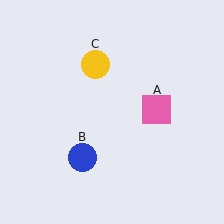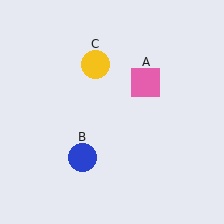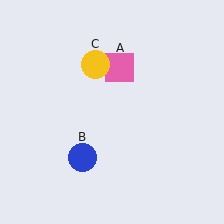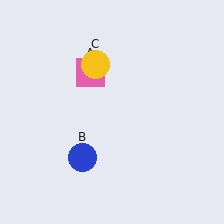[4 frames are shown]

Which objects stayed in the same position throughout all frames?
Blue circle (object B) and yellow circle (object C) remained stationary.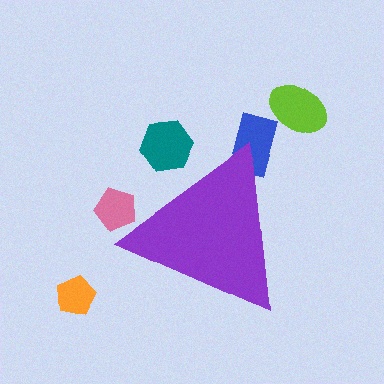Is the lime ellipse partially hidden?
No, the lime ellipse is fully visible.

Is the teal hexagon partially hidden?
Yes, the teal hexagon is partially hidden behind the purple triangle.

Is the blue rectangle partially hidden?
Yes, the blue rectangle is partially hidden behind the purple triangle.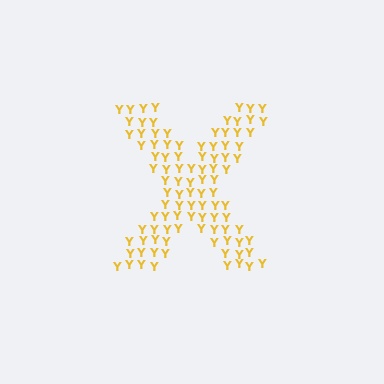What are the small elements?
The small elements are letter Y's.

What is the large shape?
The large shape is the letter X.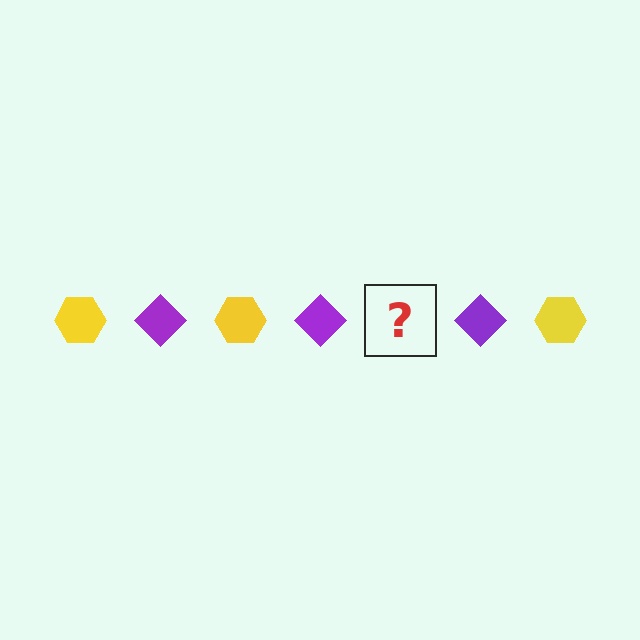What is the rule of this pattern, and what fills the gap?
The rule is that the pattern alternates between yellow hexagon and purple diamond. The gap should be filled with a yellow hexagon.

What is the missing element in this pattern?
The missing element is a yellow hexagon.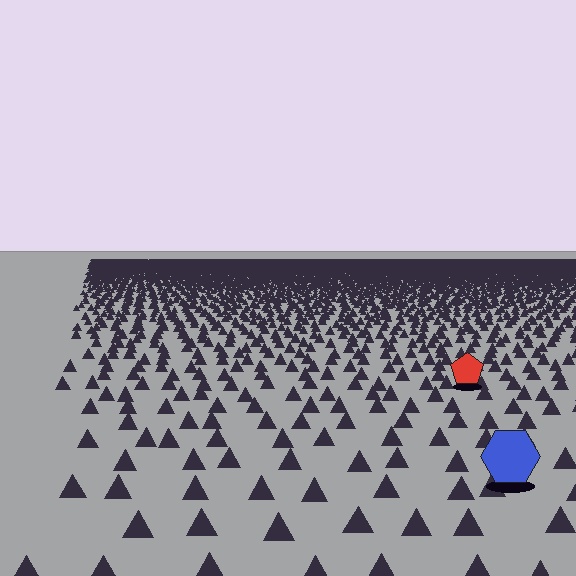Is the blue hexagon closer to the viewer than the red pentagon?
Yes. The blue hexagon is closer — you can tell from the texture gradient: the ground texture is coarser near it.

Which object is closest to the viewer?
The blue hexagon is closest. The texture marks near it are larger and more spread out.